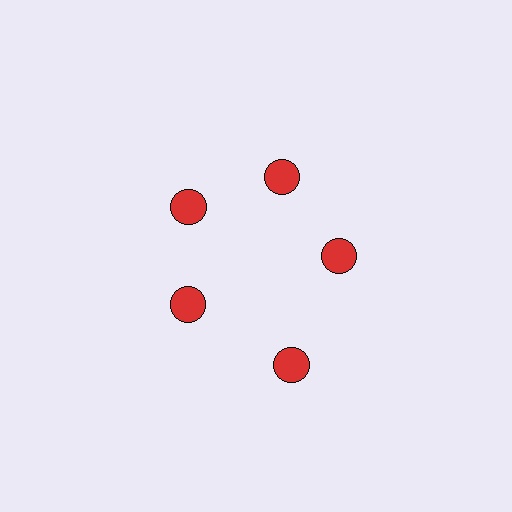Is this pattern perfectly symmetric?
No. The 5 red circles are arranged in a ring, but one element near the 5 o'clock position is pushed outward from the center, breaking the 5-fold rotational symmetry.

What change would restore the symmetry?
The symmetry would be restored by moving it inward, back onto the ring so that all 5 circles sit at equal angles and equal distance from the center.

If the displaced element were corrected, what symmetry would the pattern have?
It would have 5-fold rotational symmetry — the pattern would map onto itself every 72 degrees.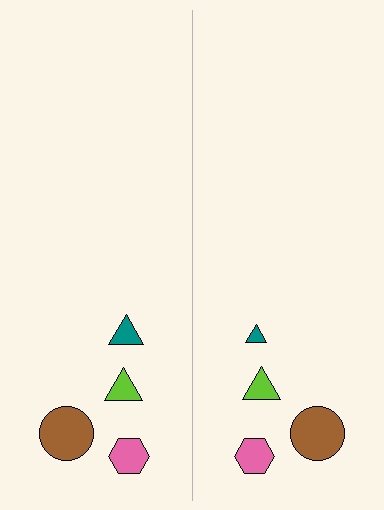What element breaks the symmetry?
The teal triangle on the right side has a different size than its mirror counterpart.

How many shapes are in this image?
There are 8 shapes in this image.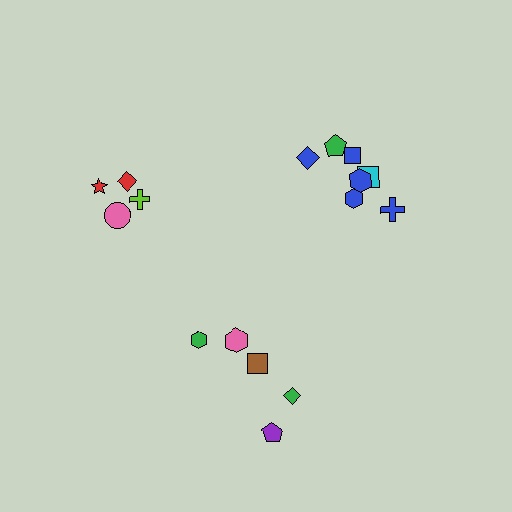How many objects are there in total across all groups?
There are 16 objects.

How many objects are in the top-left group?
There are 4 objects.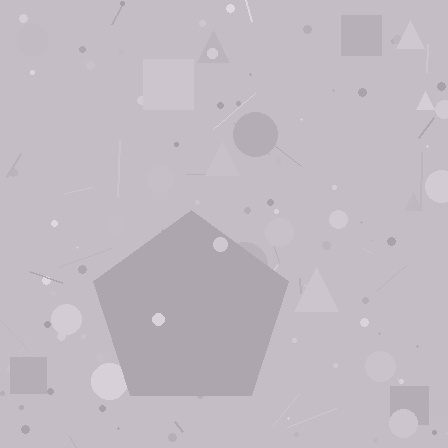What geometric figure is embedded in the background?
A pentagon is embedded in the background.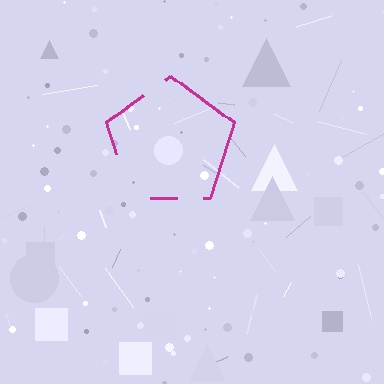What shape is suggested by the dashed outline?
The dashed outline suggests a pentagon.